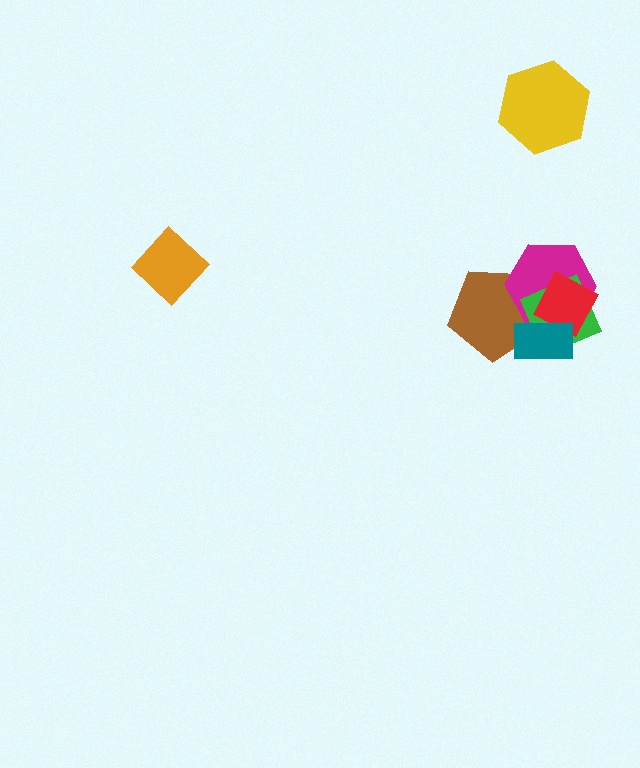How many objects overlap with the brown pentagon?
4 objects overlap with the brown pentagon.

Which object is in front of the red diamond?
The teal rectangle is in front of the red diamond.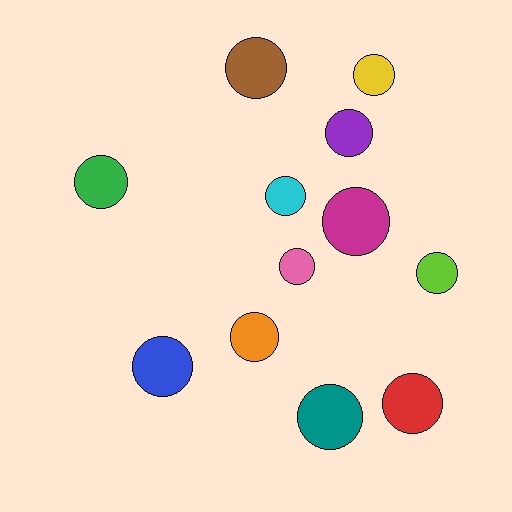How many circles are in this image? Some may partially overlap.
There are 12 circles.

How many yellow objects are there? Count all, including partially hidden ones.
There is 1 yellow object.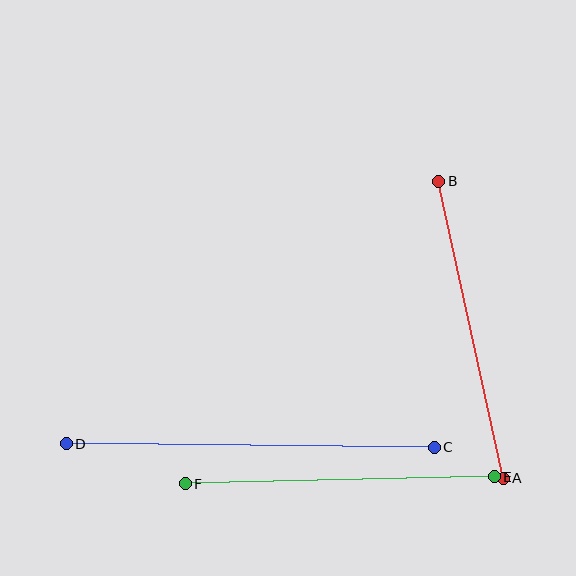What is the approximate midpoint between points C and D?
The midpoint is at approximately (250, 446) pixels.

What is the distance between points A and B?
The distance is approximately 304 pixels.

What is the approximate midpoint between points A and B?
The midpoint is at approximately (471, 330) pixels.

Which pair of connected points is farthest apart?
Points C and D are farthest apart.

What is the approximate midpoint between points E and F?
The midpoint is at approximately (340, 480) pixels.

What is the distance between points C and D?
The distance is approximately 368 pixels.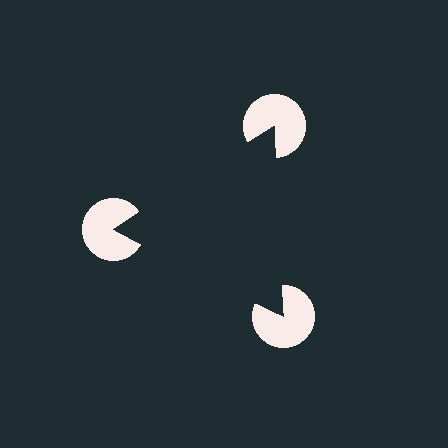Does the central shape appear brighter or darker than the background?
It typically appears slightly darker than the background, even though no actual brightness change is drawn.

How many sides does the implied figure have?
3 sides.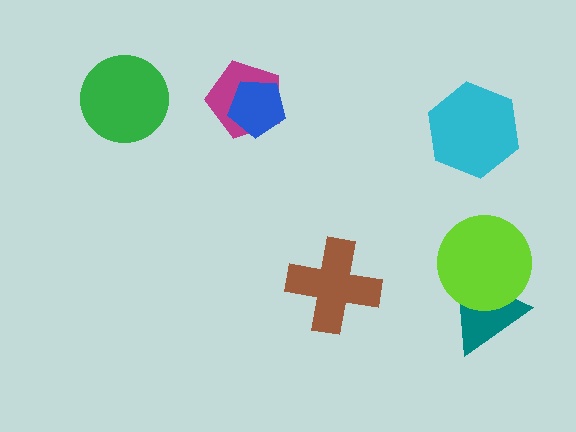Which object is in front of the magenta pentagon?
The blue pentagon is in front of the magenta pentagon.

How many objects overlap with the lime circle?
1 object overlaps with the lime circle.